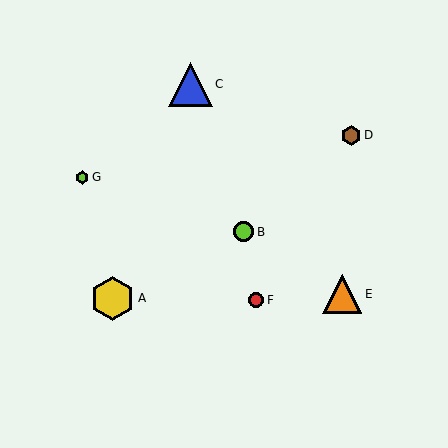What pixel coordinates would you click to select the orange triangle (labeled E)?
Click at (342, 294) to select the orange triangle E.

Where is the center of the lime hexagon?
The center of the lime hexagon is at (82, 177).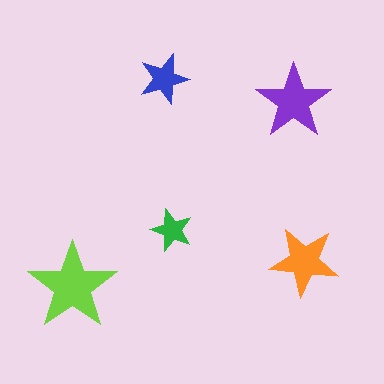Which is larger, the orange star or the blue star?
The orange one.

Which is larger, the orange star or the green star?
The orange one.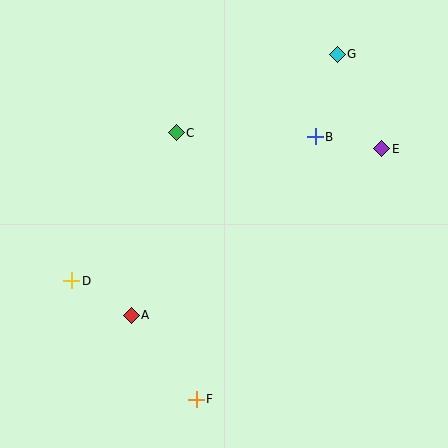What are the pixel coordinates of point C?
Point C is at (176, 133).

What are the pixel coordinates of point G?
Point G is at (337, 54).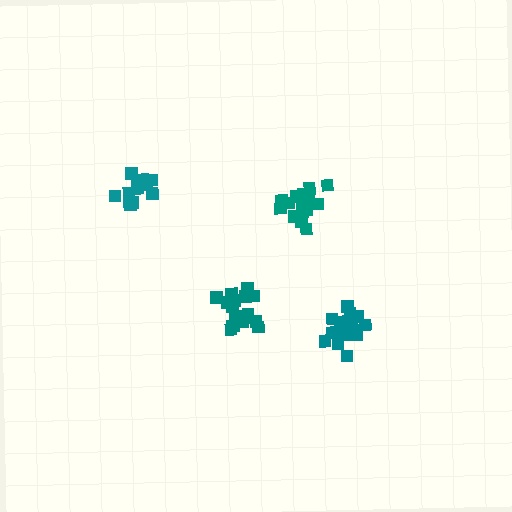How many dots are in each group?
Group 1: 17 dots, Group 2: 17 dots, Group 3: 15 dots, Group 4: 19 dots (68 total).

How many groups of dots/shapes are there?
There are 4 groups.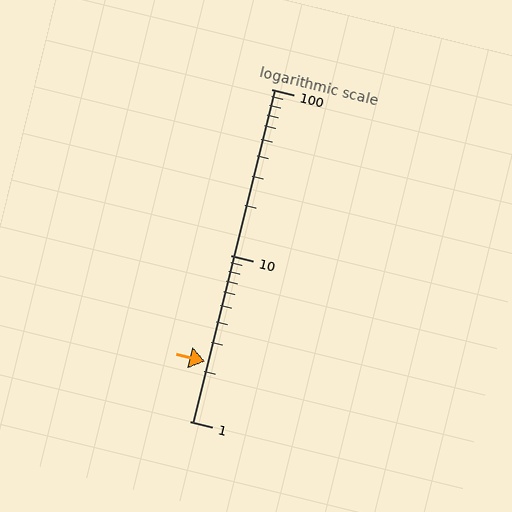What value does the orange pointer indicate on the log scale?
The pointer indicates approximately 2.3.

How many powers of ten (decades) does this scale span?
The scale spans 2 decades, from 1 to 100.